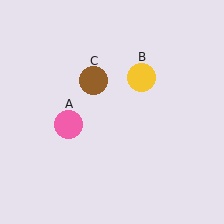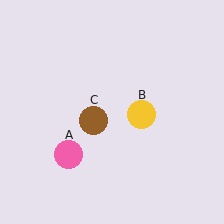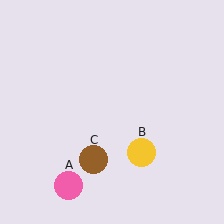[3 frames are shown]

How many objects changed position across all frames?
3 objects changed position: pink circle (object A), yellow circle (object B), brown circle (object C).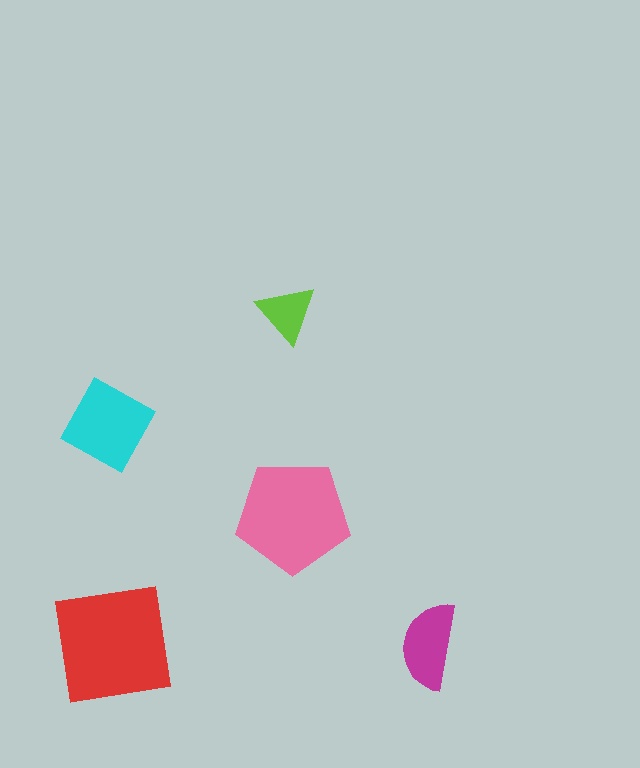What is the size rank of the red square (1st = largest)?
1st.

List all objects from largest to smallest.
The red square, the pink pentagon, the cyan diamond, the magenta semicircle, the lime triangle.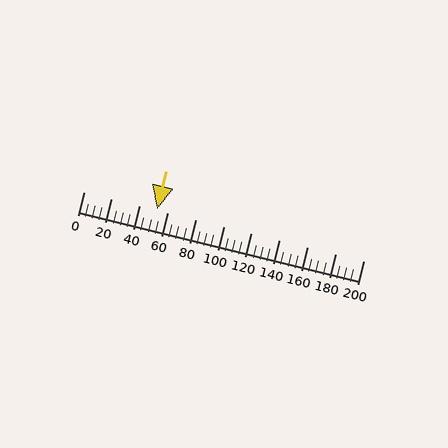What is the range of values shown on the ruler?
The ruler shows values from 0 to 200.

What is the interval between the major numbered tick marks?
The major tick marks are spaced 20 units apart.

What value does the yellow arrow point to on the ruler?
The yellow arrow points to approximately 53.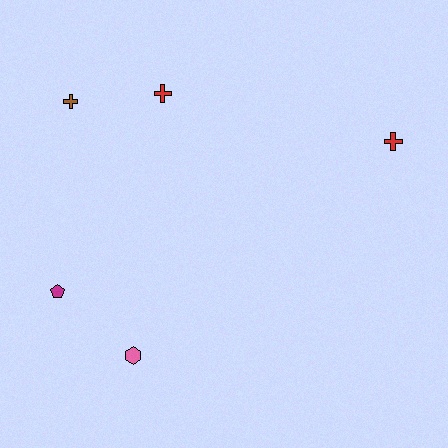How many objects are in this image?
There are 5 objects.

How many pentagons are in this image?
There is 1 pentagon.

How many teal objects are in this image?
There are no teal objects.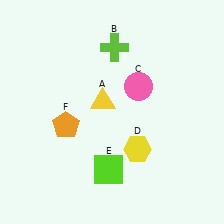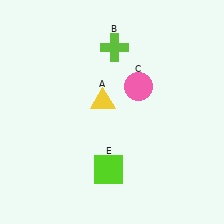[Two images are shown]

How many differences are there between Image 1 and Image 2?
There are 2 differences between the two images.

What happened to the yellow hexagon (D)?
The yellow hexagon (D) was removed in Image 2. It was in the bottom-right area of Image 1.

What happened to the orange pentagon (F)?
The orange pentagon (F) was removed in Image 2. It was in the bottom-left area of Image 1.